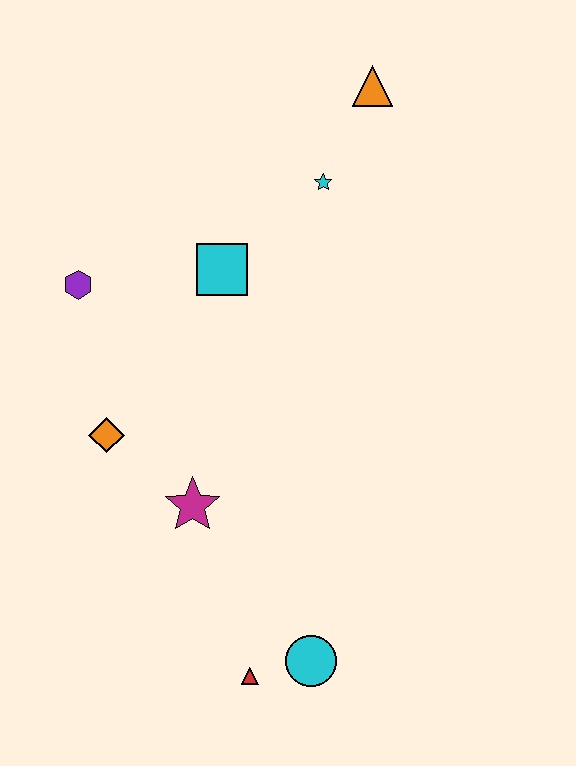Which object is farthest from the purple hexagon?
The cyan circle is farthest from the purple hexagon.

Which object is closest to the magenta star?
The orange diamond is closest to the magenta star.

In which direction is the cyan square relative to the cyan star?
The cyan square is to the left of the cyan star.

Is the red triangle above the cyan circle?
No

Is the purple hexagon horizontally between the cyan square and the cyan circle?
No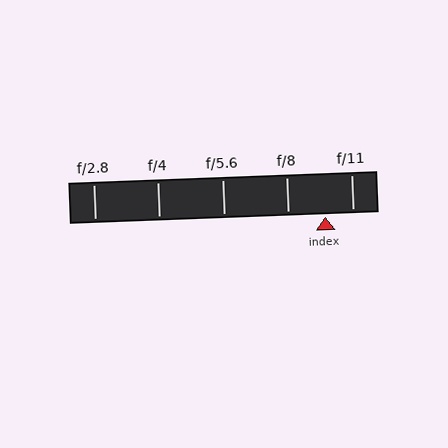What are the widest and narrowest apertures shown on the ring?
The widest aperture shown is f/2.8 and the narrowest is f/11.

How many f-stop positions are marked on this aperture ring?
There are 5 f-stop positions marked.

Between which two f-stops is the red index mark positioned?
The index mark is between f/8 and f/11.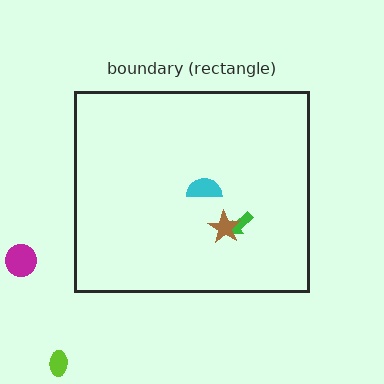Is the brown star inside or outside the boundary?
Inside.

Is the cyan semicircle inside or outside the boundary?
Inside.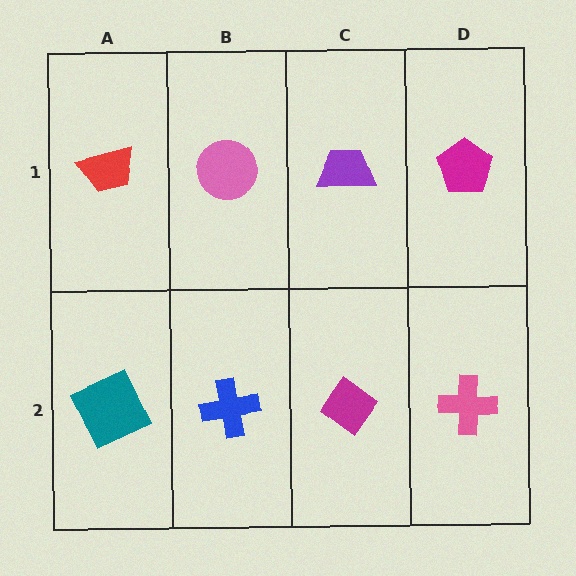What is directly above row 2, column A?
A red trapezoid.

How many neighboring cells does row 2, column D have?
2.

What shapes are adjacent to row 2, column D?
A magenta pentagon (row 1, column D), a magenta diamond (row 2, column C).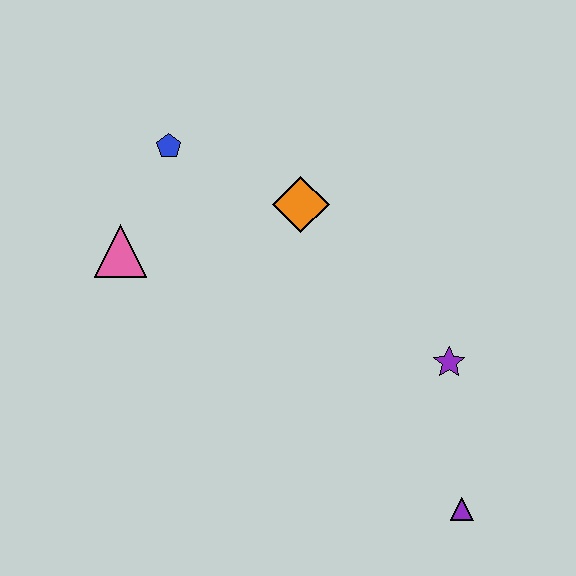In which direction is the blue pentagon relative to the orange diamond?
The blue pentagon is to the left of the orange diamond.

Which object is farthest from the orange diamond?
The purple triangle is farthest from the orange diamond.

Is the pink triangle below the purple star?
No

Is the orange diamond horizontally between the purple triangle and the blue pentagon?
Yes